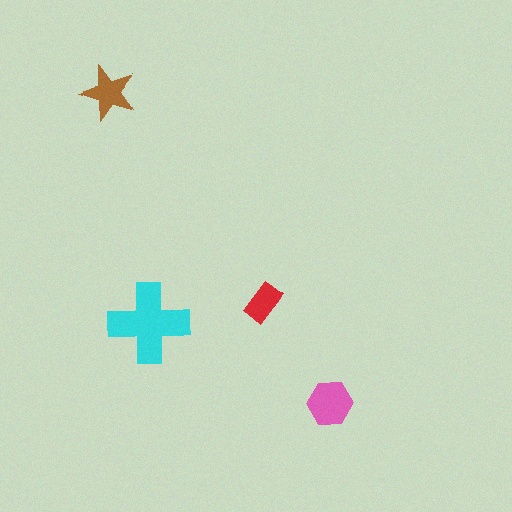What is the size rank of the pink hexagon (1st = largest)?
2nd.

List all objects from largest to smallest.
The cyan cross, the pink hexagon, the brown star, the red rectangle.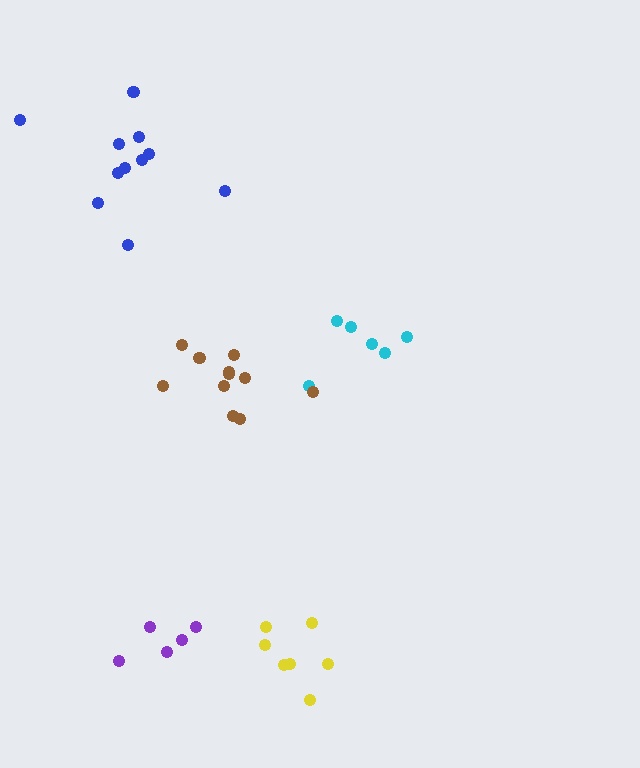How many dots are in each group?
Group 1: 5 dots, Group 2: 7 dots, Group 3: 11 dots, Group 4: 6 dots, Group 5: 11 dots (40 total).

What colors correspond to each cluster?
The clusters are colored: purple, yellow, blue, cyan, brown.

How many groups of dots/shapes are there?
There are 5 groups.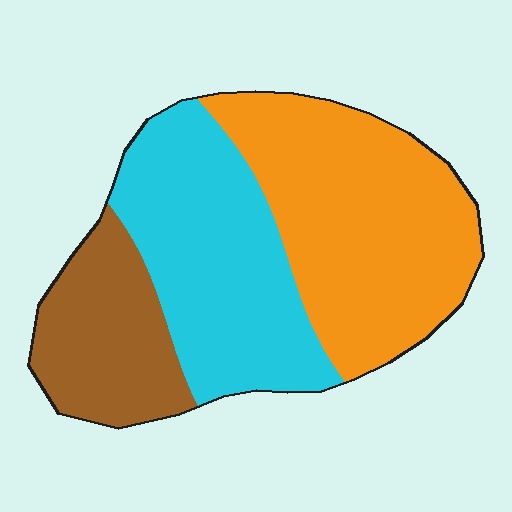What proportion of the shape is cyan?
Cyan takes up about three eighths (3/8) of the shape.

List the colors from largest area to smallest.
From largest to smallest: orange, cyan, brown.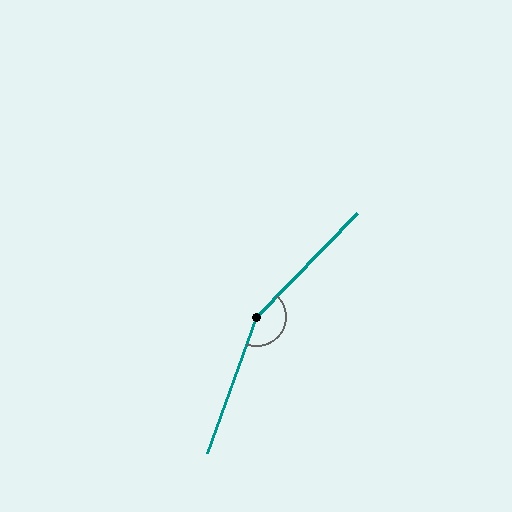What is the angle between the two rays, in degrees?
Approximately 155 degrees.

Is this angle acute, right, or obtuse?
It is obtuse.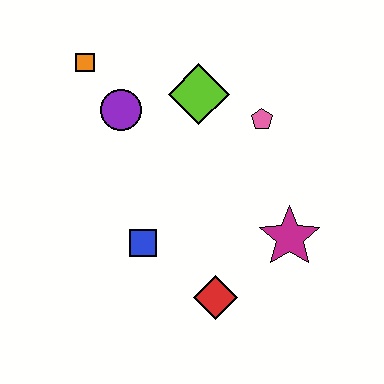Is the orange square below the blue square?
No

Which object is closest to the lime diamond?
The pink pentagon is closest to the lime diamond.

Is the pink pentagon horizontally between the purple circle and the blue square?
No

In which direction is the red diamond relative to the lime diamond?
The red diamond is below the lime diamond.